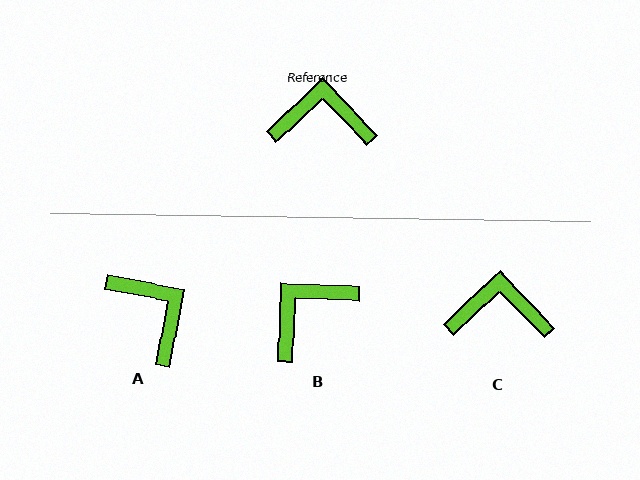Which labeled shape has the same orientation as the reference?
C.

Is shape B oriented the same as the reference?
No, it is off by about 44 degrees.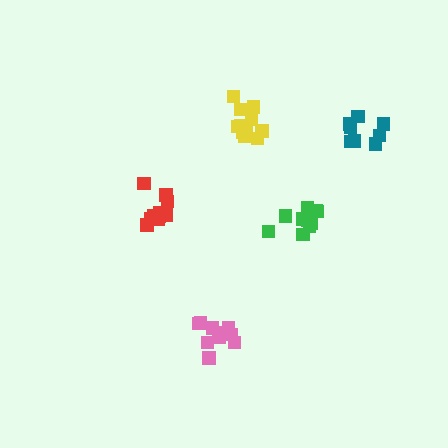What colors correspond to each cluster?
The clusters are colored: yellow, green, red, teal, pink.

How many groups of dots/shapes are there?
There are 5 groups.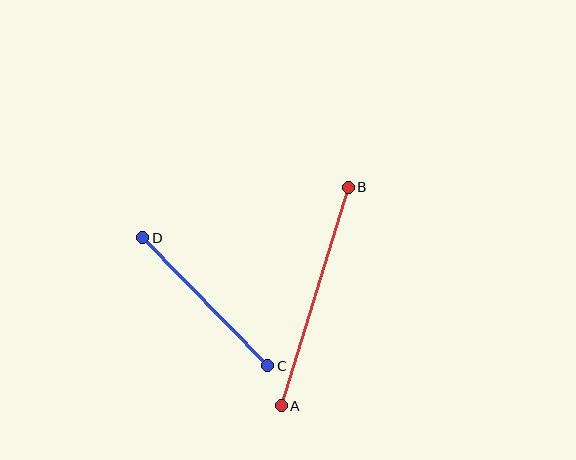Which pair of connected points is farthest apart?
Points A and B are farthest apart.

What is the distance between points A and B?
The distance is approximately 228 pixels.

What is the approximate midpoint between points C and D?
The midpoint is at approximately (205, 302) pixels.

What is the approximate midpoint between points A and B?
The midpoint is at approximately (315, 297) pixels.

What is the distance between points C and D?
The distance is approximately 179 pixels.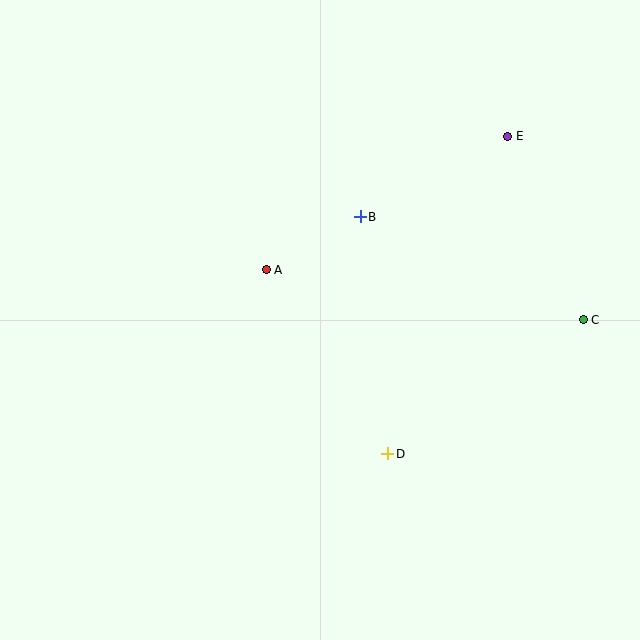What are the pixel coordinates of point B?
Point B is at (360, 217).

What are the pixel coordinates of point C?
Point C is at (583, 320).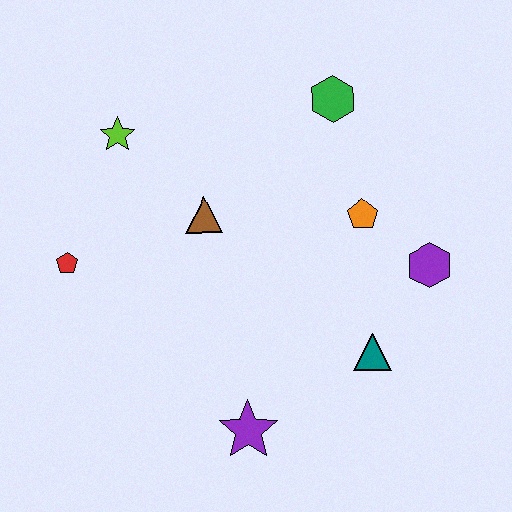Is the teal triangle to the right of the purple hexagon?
No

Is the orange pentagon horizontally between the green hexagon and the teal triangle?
Yes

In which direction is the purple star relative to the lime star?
The purple star is below the lime star.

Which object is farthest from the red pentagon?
The purple hexagon is farthest from the red pentagon.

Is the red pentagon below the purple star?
No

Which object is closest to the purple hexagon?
The orange pentagon is closest to the purple hexagon.